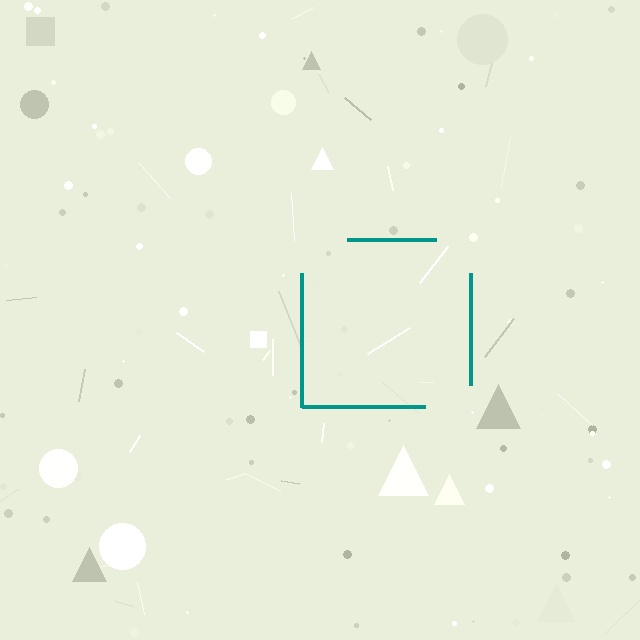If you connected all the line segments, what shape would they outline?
They would outline a square.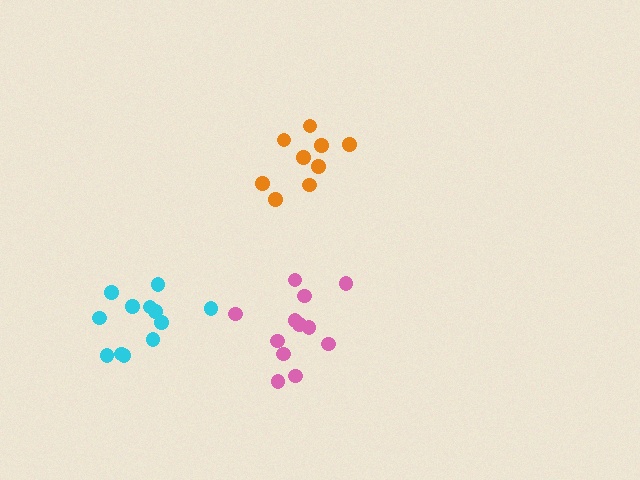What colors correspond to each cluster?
The clusters are colored: orange, pink, cyan.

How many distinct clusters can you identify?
There are 3 distinct clusters.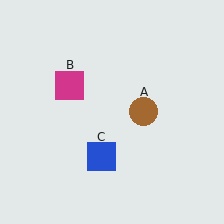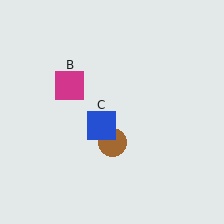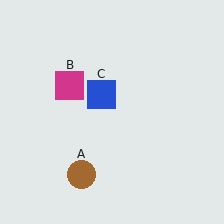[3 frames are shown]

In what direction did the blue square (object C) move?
The blue square (object C) moved up.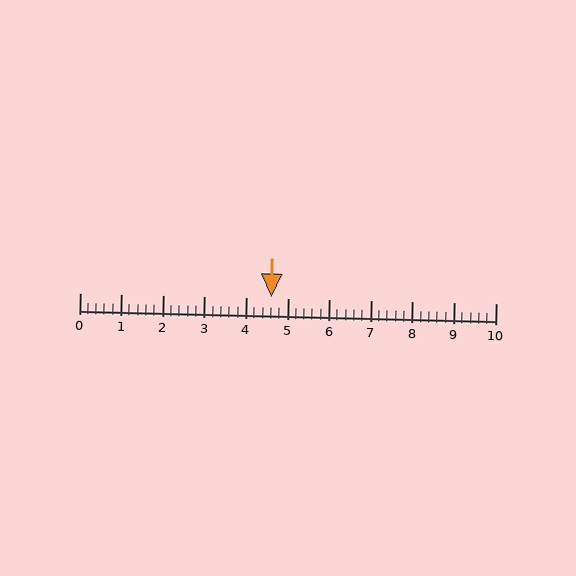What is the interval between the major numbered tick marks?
The major tick marks are spaced 1 units apart.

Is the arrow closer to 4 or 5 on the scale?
The arrow is closer to 5.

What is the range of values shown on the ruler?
The ruler shows values from 0 to 10.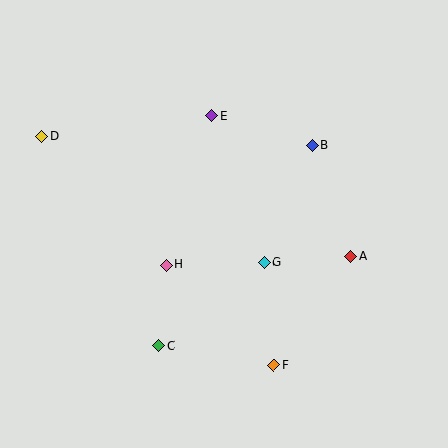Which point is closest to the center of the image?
Point G at (265, 262) is closest to the center.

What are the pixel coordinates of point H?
Point H is at (167, 265).